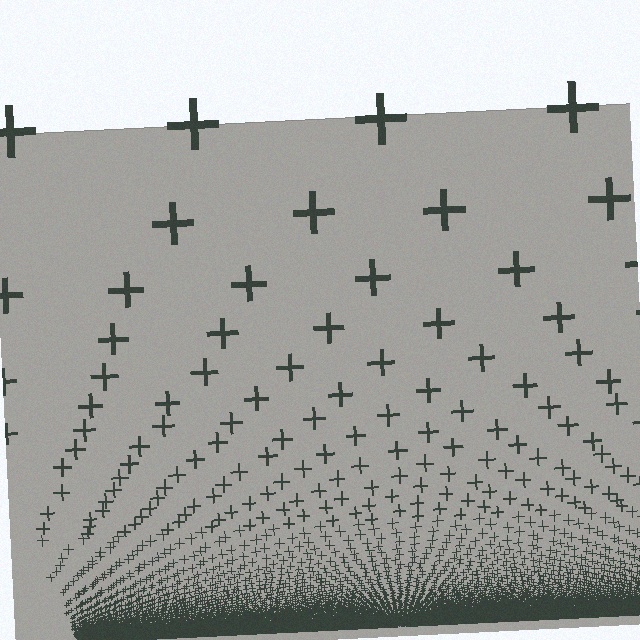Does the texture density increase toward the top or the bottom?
Density increases toward the bottom.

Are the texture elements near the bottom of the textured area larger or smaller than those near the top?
Smaller. The gradient is inverted — elements near the bottom are smaller and denser.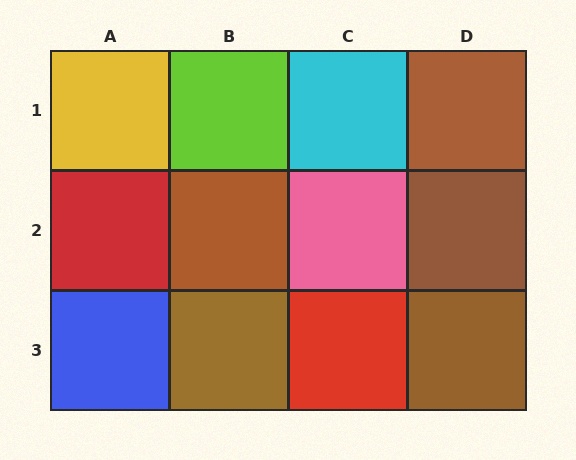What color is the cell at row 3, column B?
Brown.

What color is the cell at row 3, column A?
Blue.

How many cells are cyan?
1 cell is cyan.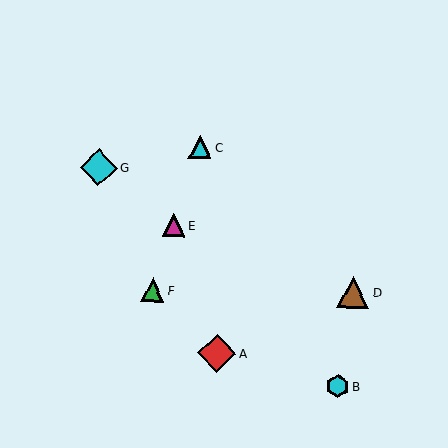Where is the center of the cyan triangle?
The center of the cyan triangle is at (200, 147).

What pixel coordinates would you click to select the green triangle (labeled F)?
Click at (153, 290) to select the green triangle F.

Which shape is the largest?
The red diamond (labeled A) is the largest.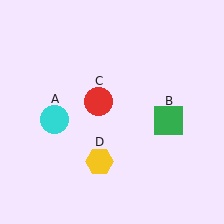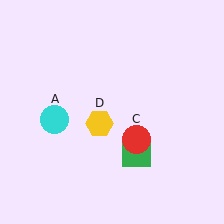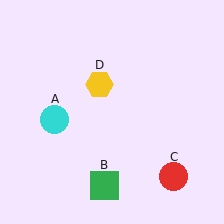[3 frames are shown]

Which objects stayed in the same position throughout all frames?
Cyan circle (object A) remained stationary.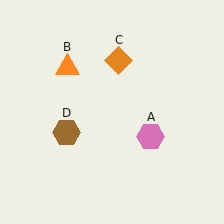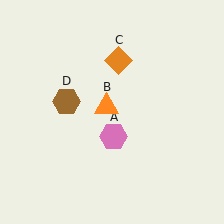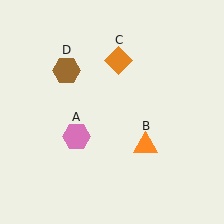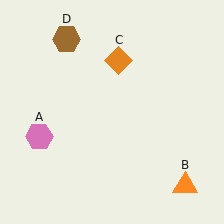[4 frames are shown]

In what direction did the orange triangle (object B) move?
The orange triangle (object B) moved down and to the right.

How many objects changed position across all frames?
3 objects changed position: pink hexagon (object A), orange triangle (object B), brown hexagon (object D).